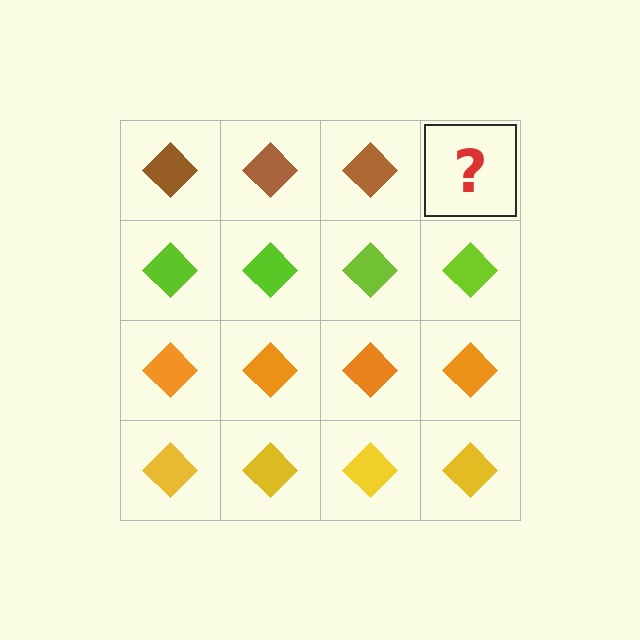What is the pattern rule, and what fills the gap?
The rule is that each row has a consistent color. The gap should be filled with a brown diamond.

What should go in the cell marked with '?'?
The missing cell should contain a brown diamond.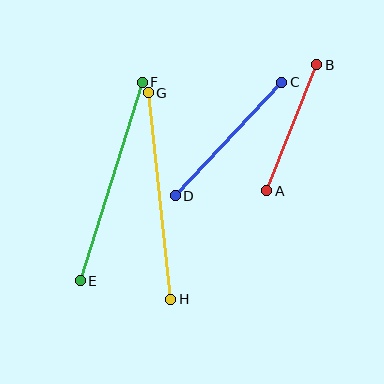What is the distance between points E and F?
The distance is approximately 208 pixels.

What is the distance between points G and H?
The distance is approximately 208 pixels.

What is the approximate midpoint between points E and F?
The midpoint is at approximately (111, 182) pixels.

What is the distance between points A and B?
The distance is approximately 136 pixels.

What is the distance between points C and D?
The distance is approximately 156 pixels.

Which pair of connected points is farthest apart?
Points G and H are farthest apart.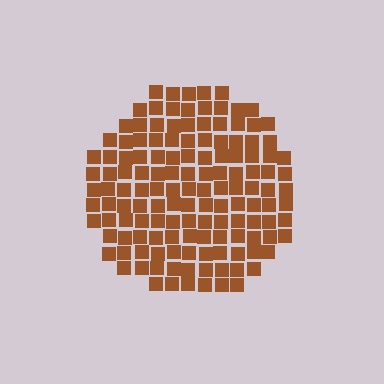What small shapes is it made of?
It is made of small squares.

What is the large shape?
The large shape is a circle.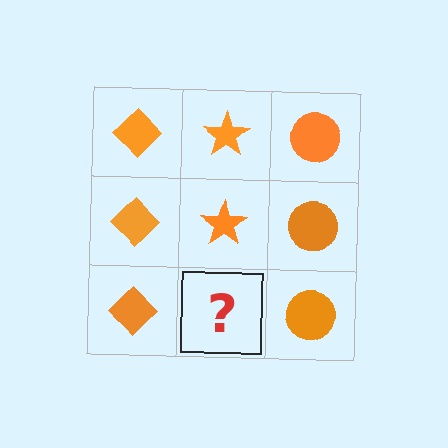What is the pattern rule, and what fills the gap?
The rule is that each column has a consistent shape. The gap should be filled with an orange star.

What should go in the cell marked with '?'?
The missing cell should contain an orange star.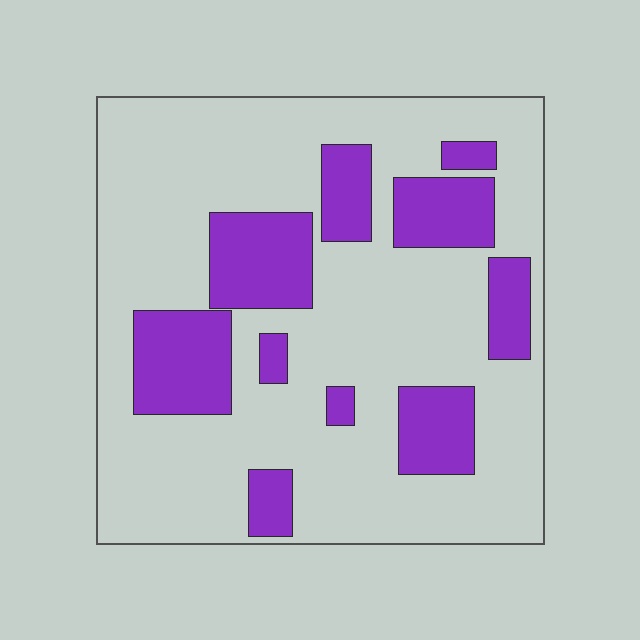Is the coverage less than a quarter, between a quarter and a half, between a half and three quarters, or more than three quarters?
Between a quarter and a half.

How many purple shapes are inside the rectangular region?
10.